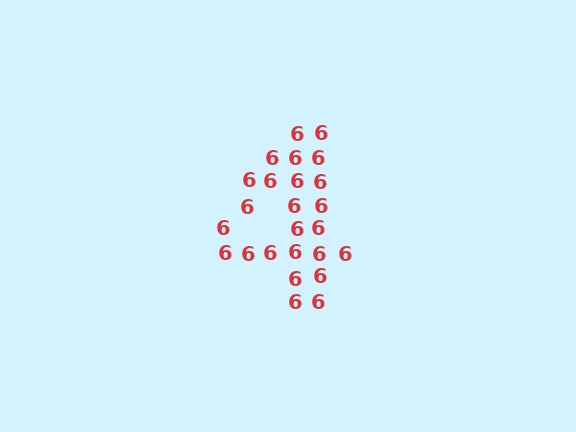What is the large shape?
The large shape is the digit 4.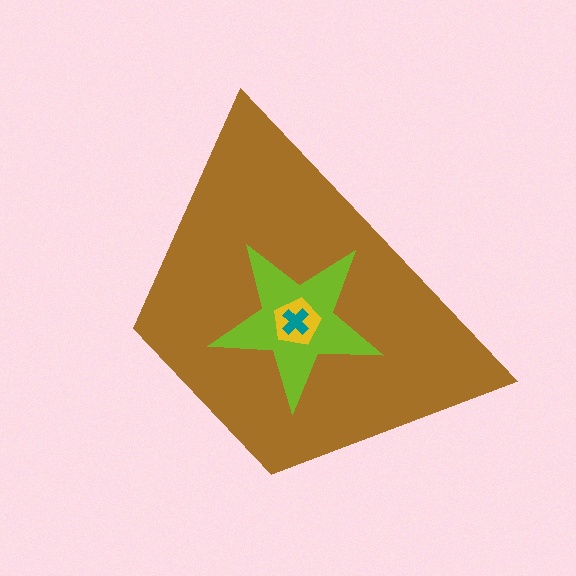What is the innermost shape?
The teal cross.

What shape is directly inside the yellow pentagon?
The teal cross.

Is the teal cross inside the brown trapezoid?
Yes.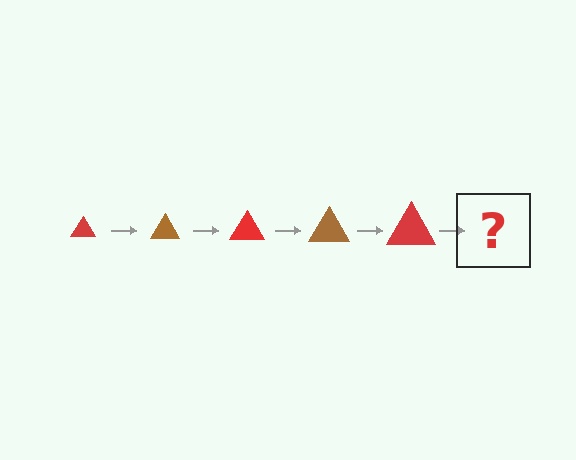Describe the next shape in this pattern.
It should be a brown triangle, larger than the previous one.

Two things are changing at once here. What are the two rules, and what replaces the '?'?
The two rules are that the triangle grows larger each step and the color cycles through red and brown. The '?' should be a brown triangle, larger than the previous one.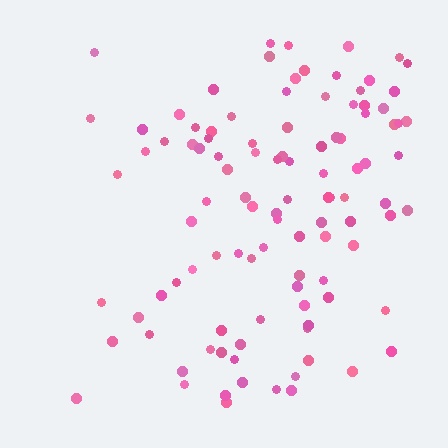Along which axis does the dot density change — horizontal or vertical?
Horizontal.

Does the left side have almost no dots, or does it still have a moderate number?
Still a moderate number, just noticeably fewer than the right.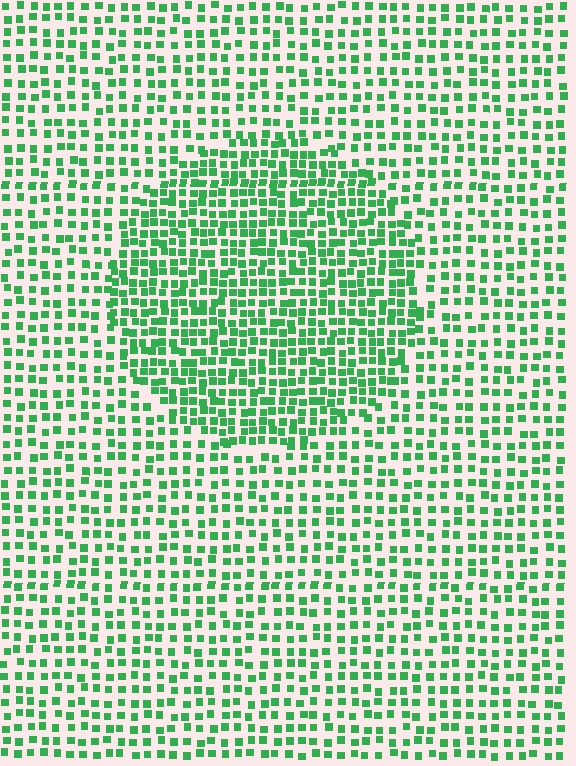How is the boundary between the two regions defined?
The boundary is defined by a change in element density (approximately 1.7x ratio). All elements are the same color, size, and shape.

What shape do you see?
I see a circle.